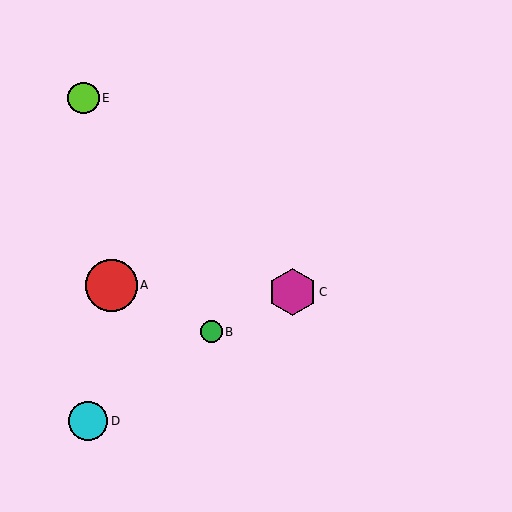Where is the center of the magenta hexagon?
The center of the magenta hexagon is at (293, 292).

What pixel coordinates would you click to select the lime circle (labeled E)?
Click at (83, 98) to select the lime circle E.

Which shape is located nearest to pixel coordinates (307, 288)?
The magenta hexagon (labeled C) at (293, 292) is nearest to that location.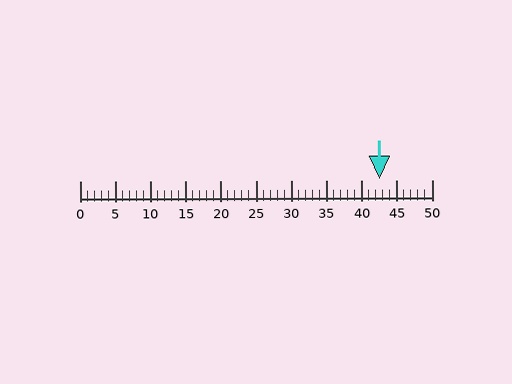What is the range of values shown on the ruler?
The ruler shows values from 0 to 50.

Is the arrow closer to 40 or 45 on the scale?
The arrow is closer to 45.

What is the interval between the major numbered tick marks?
The major tick marks are spaced 5 units apart.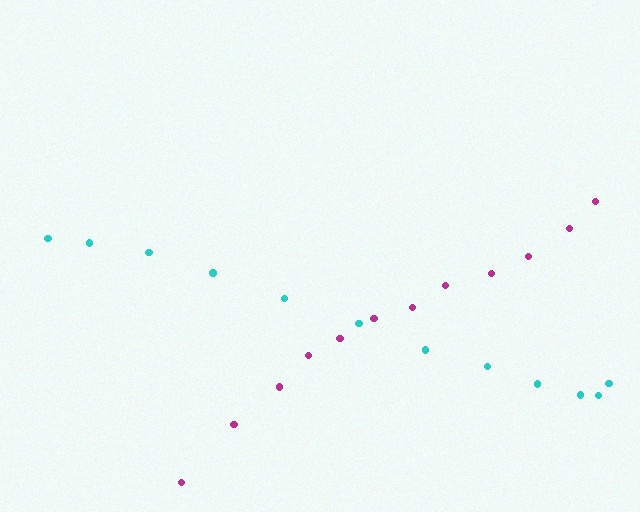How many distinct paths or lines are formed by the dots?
There are 2 distinct paths.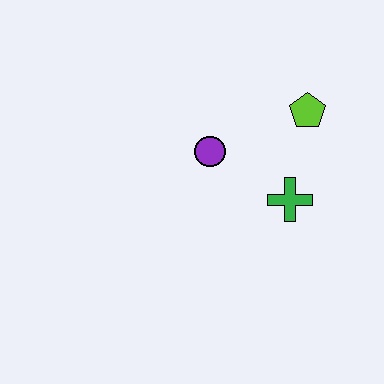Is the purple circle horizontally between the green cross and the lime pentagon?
No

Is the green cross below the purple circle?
Yes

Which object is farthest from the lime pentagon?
The purple circle is farthest from the lime pentagon.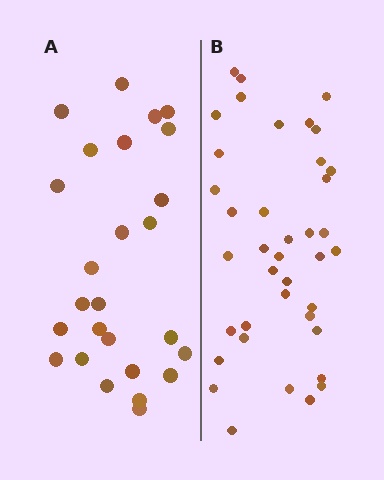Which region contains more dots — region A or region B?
Region B (the right region) has more dots.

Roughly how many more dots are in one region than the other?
Region B has approximately 15 more dots than region A.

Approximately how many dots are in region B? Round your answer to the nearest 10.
About 40 dots. (The exact count is 39, which rounds to 40.)